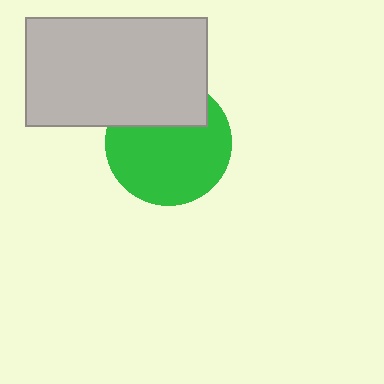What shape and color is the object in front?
The object in front is a light gray rectangle.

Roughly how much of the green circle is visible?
Most of it is visible (roughly 69%).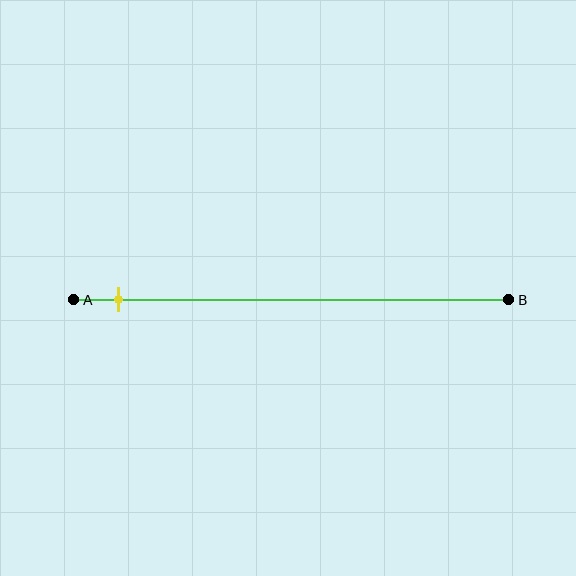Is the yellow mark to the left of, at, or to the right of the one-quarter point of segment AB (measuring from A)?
The yellow mark is to the left of the one-quarter point of segment AB.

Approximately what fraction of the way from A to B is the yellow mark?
The yellow mark is approximately 10% of the way from A to B.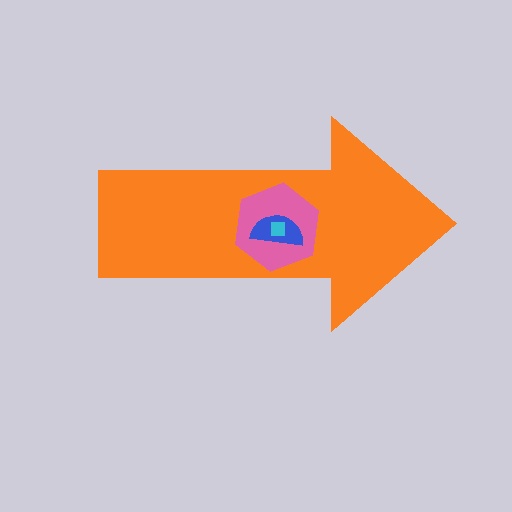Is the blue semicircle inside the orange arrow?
Yes.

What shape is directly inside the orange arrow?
The pink hexagon.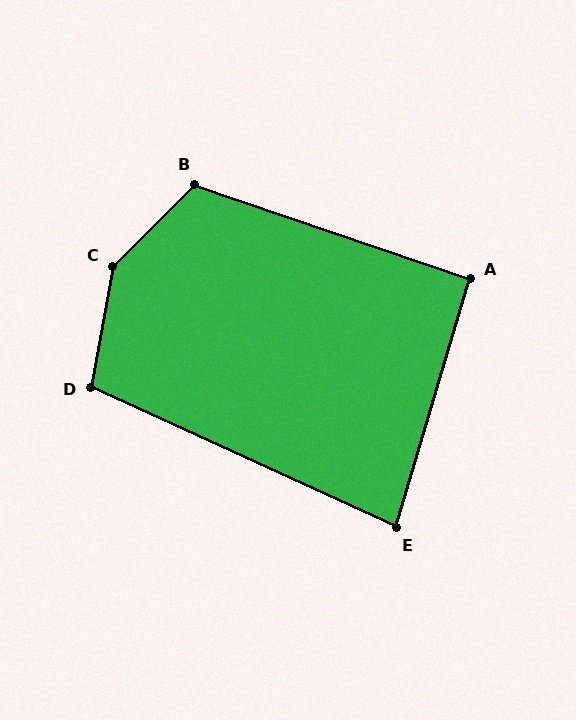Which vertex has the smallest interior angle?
E, at approximately 82 degrees.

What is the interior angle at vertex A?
Approximately 92 degrees (approximately right).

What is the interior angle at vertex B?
Approximately 116 degrees (obtuse).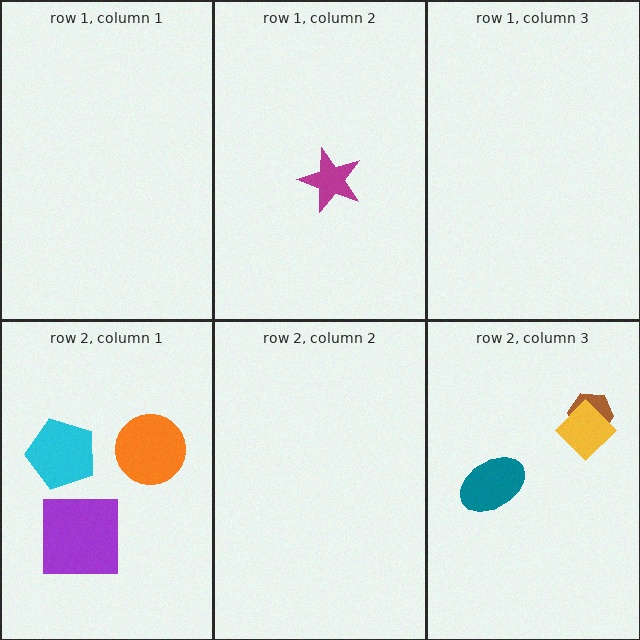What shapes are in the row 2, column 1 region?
The orange circle, the cyan pentagon, the purple square.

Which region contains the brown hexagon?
The row 2, column 3 region.